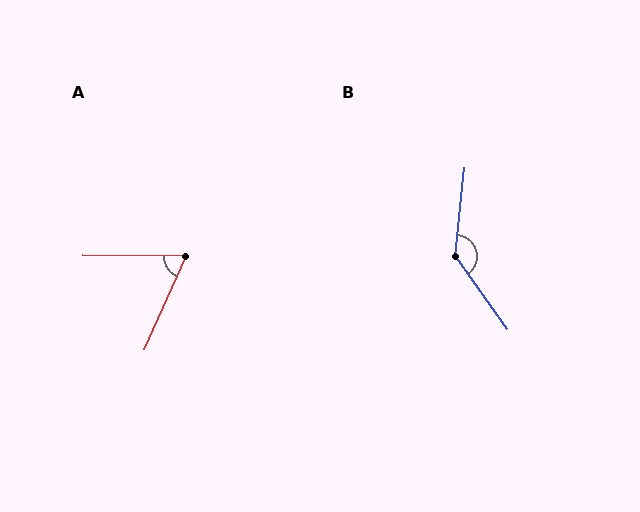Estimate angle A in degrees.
Approximately 67 degrees.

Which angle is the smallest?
A, at approximately 67 degrees.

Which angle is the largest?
B, at approximately 139 degrees.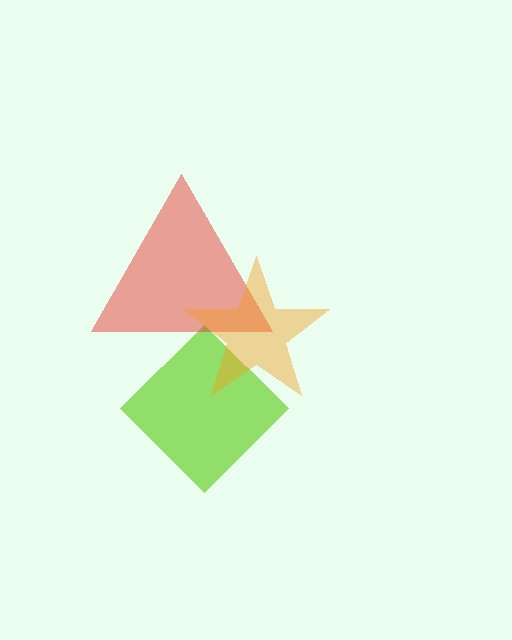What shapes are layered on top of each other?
The layered shapes are: a lime diamond, a red triangle, an orange star.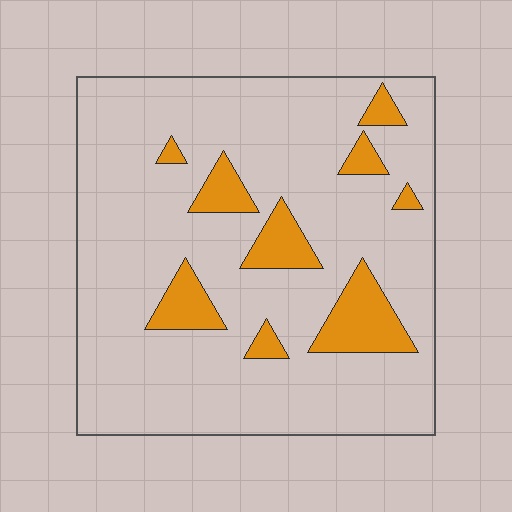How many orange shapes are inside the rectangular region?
9.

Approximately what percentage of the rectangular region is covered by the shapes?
Approximately 15%.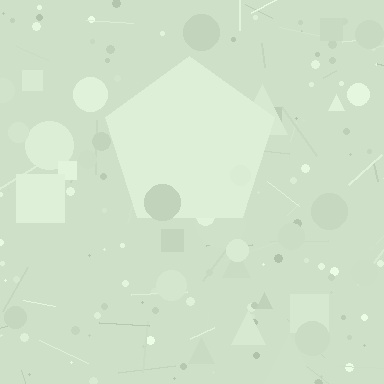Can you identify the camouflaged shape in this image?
The camouflaged shape is a pentagon.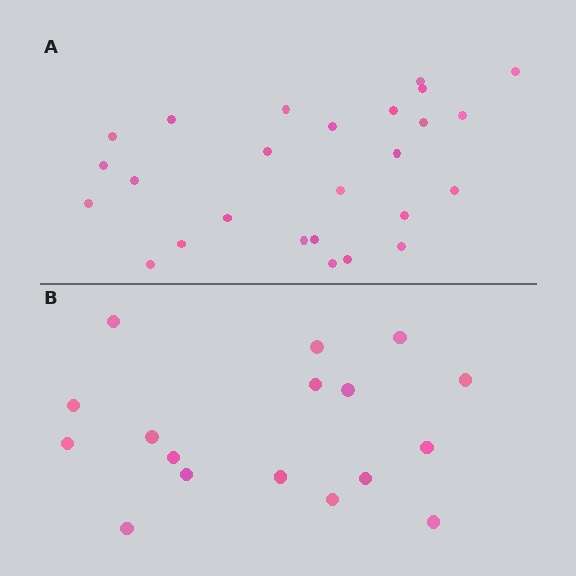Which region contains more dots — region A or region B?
Region A (the top region) has more dots.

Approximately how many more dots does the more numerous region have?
Region A has roughly 8 or so more dots than region B.